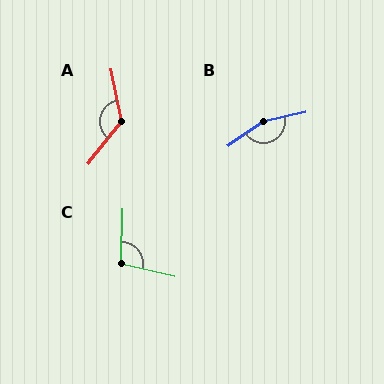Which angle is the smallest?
C, at approximately 102 degrees.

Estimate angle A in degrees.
Approximately 131 degrees.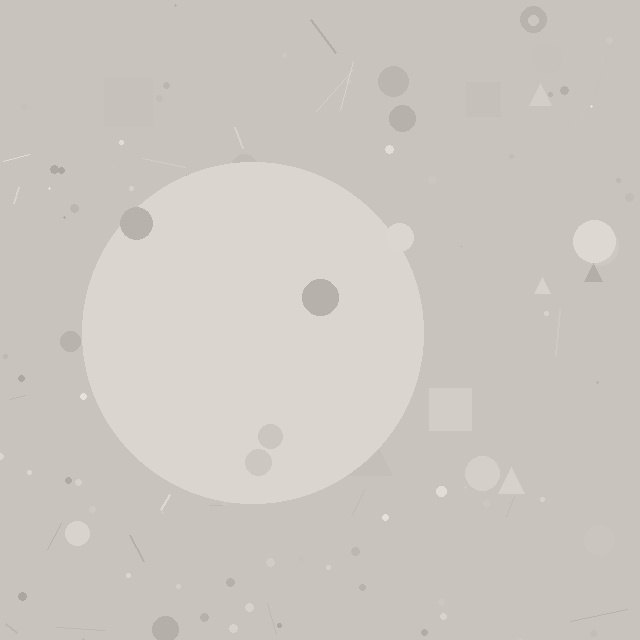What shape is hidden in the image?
A circle is hidden in the image.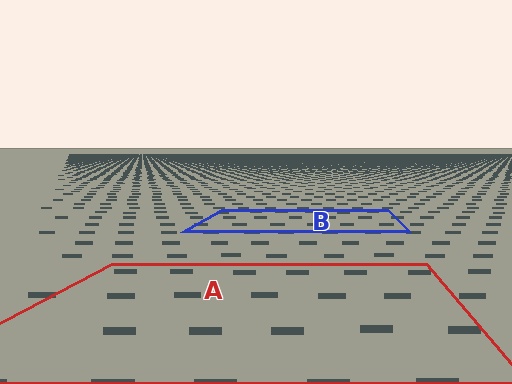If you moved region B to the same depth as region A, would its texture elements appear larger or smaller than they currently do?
They would appear larger. At a closer depth, the same texture elements are projected at a bigger on-screen size.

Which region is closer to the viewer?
Region A is closer. The texture elements there are larger and more spread out.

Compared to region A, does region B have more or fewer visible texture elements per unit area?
Region B has more texture elements per unit area — they are packed more densely because it is farther away.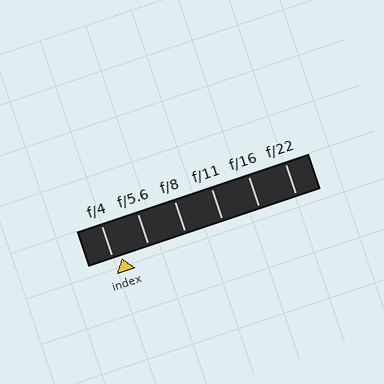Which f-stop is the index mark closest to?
The index mark is closest to f/4.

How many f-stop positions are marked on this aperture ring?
There are 6 f-stop positions marked.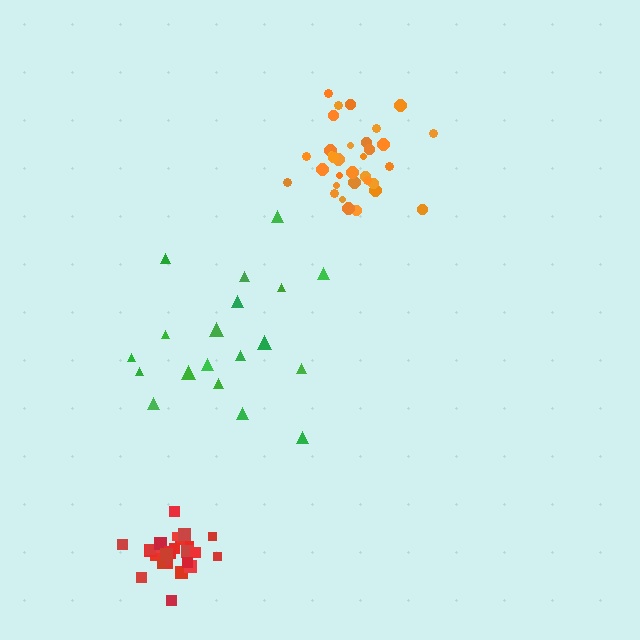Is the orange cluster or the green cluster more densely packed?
Orange.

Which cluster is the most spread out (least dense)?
Green.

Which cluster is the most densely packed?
Red.